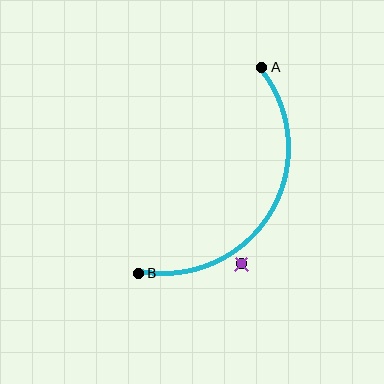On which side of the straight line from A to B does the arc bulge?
The arc bulges to the right of the straight line connecting A and B.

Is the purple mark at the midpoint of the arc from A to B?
No — the purple mark does not lie on the arc at all. It sits slightly outside the curve.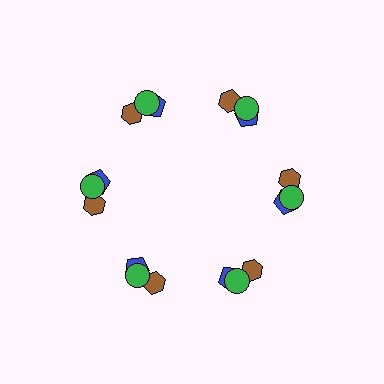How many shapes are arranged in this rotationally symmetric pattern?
There are 18 shapes, arranged in 6 groups of 3.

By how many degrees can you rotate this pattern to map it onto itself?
The pattern maps onto itself every 60 degrees of rotation.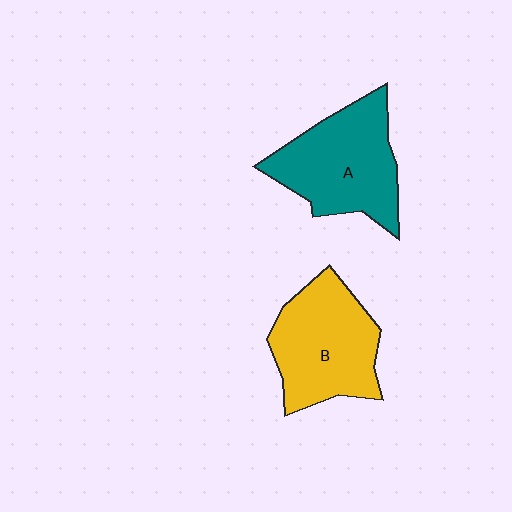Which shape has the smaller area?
Shape B (yellow).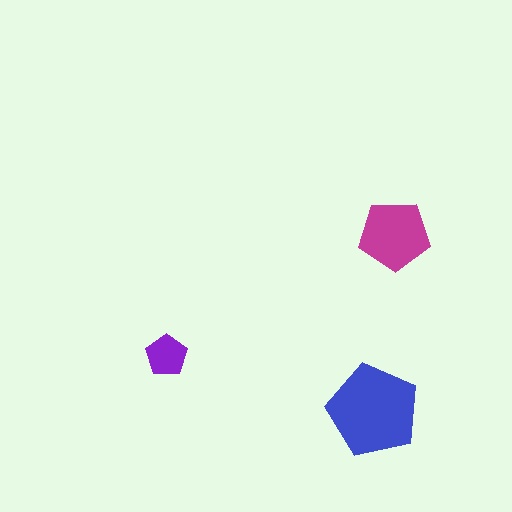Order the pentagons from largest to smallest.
the blue one, the magenta one, the purple one.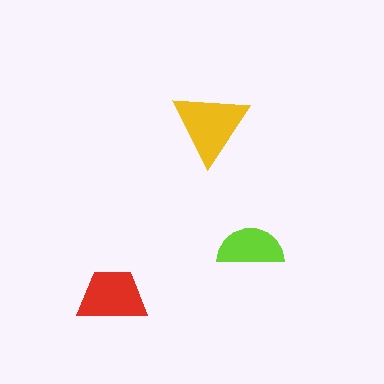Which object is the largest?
The yellow triangle.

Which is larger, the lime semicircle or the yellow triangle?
The yellow triangle.